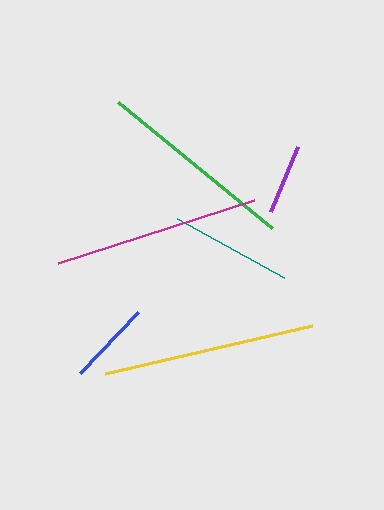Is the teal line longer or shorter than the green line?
The green line is longer than the teal line.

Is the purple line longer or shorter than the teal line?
The teal line is longer than the purple line.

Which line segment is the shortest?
The purple line is the shortest at approximately 70 pixels.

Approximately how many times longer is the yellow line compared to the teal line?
The yellow line is approximately 1.7 times the length of the teal line.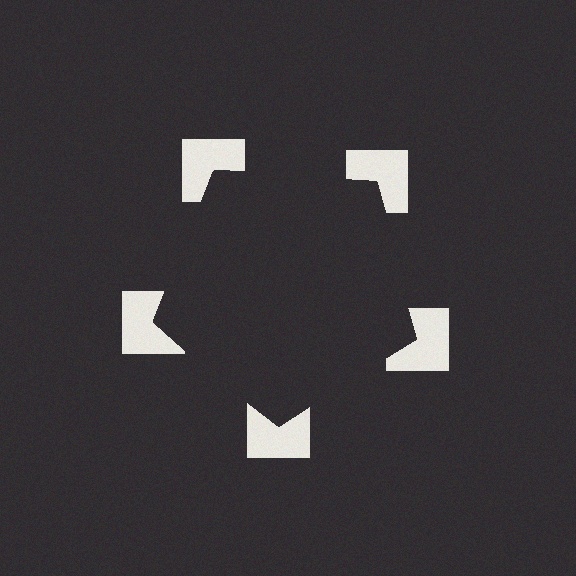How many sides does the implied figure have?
5 sides.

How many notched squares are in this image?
There are 5 — one at each vertex of the illusory pentagon.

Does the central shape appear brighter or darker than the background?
It typically appears slightly darker than the background, even though no actual brightness change is drawn.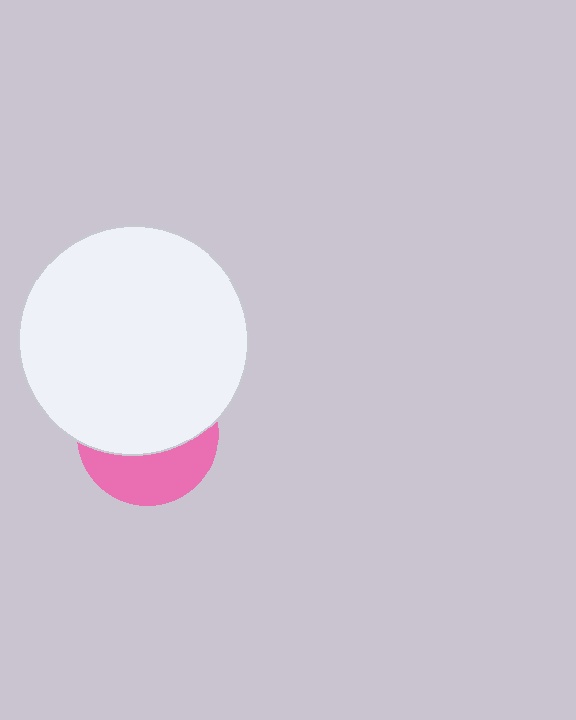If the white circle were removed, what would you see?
You would see the complete pink circle.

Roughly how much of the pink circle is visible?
A small part of it is visible (roughly 39%).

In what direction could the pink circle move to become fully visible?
The pink circle could move down. That would shift it out from behind the white circle entirely.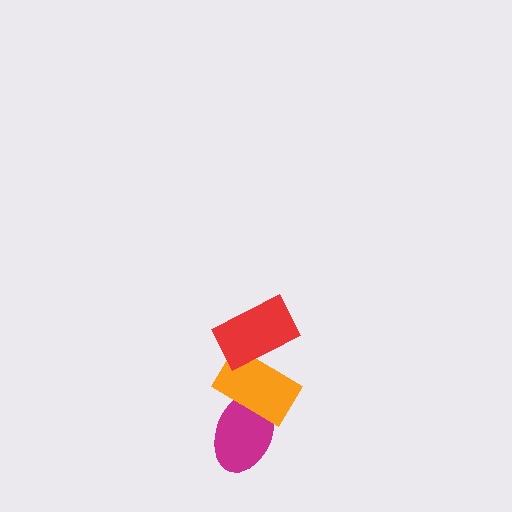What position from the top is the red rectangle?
The red rectangle is 1st from the top.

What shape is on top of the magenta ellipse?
The orange rectangle is on top of the magenta ellipse.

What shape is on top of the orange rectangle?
The red rectangle is on top of the orange rectangle.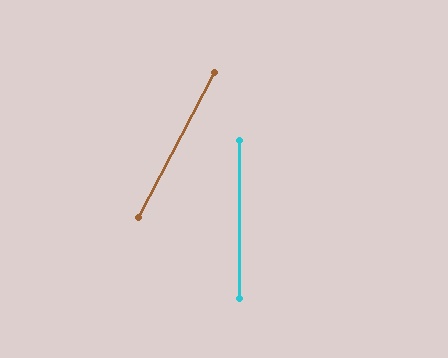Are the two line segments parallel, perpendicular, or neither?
Neither parallel nor perpendicular — they differ by about 27°.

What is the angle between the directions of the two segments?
Approximately 27 degrees.